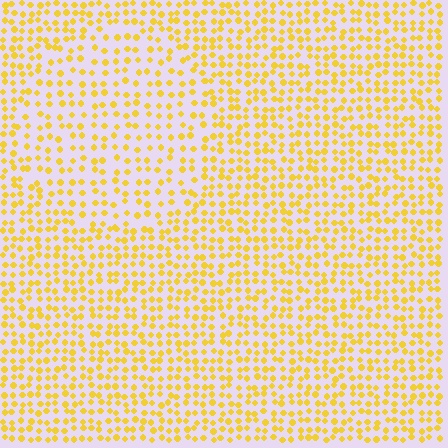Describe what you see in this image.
The image contains small yellow elements arranged at two different densities. A circle-shaped region is visible where the elements are less densely packed than the surrounding area.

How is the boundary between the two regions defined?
The boundary is defined by a change in element density (approximately 1.6x ratio). All elements are the same color, size, and shape.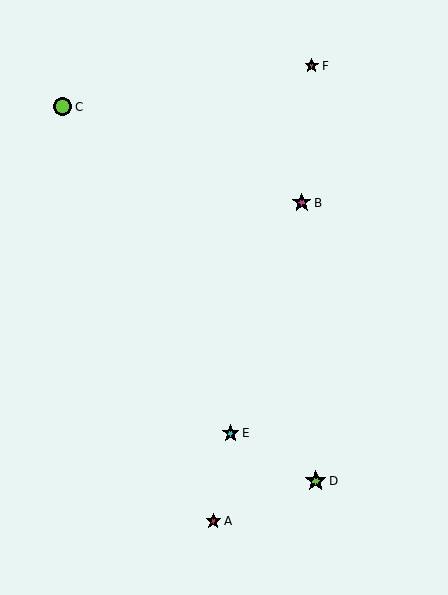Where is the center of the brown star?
The center of the brown star is at (312, 66).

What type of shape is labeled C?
Shape C is a lime circle.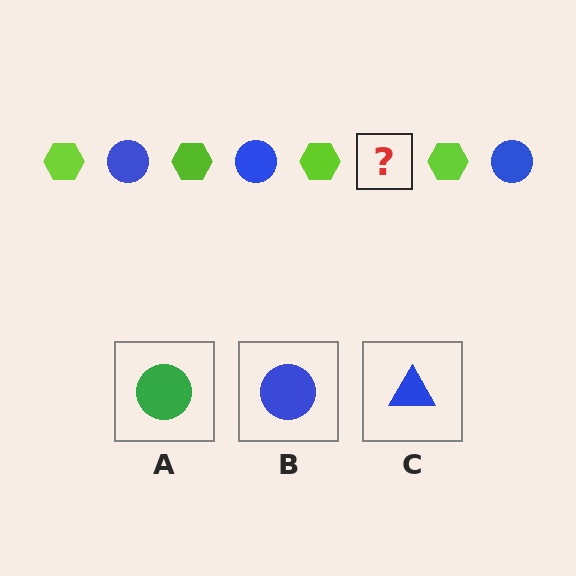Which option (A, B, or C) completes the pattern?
B.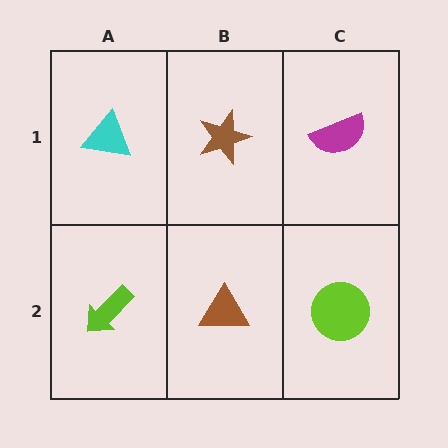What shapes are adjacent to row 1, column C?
A lime circle (row 2, column C), a brown star (row 1, column B).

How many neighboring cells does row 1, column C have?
2.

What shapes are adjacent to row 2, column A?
A cyan triangle (row 1, column A), a brown triangle (row 2, column B).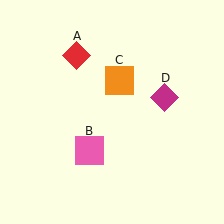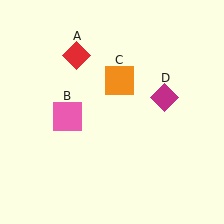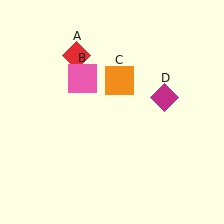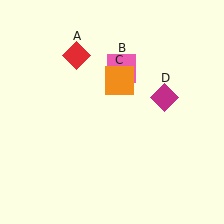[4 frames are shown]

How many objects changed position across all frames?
1 object changed position: pink square (object B).